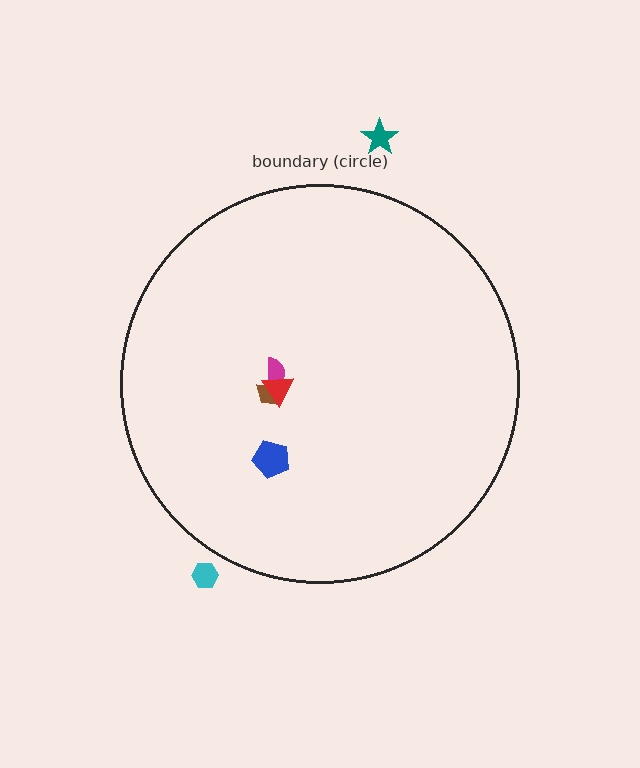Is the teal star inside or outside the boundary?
Outside.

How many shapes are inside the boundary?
4 inside, 2 outside.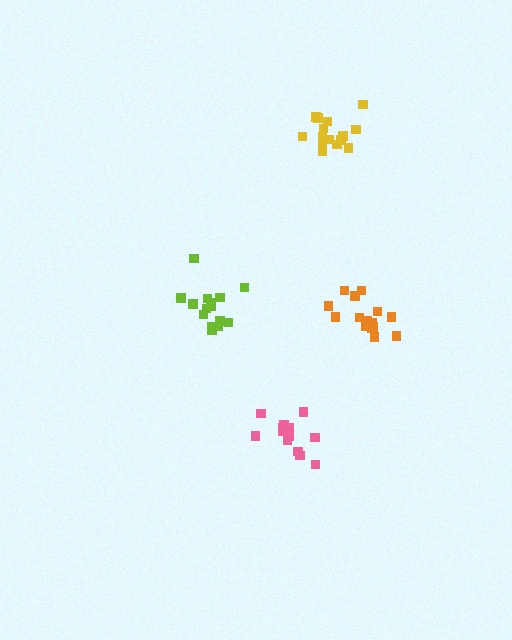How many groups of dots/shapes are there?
There are 4 groups.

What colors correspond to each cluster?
The clusters are colored: yellow, lime, orange, pink.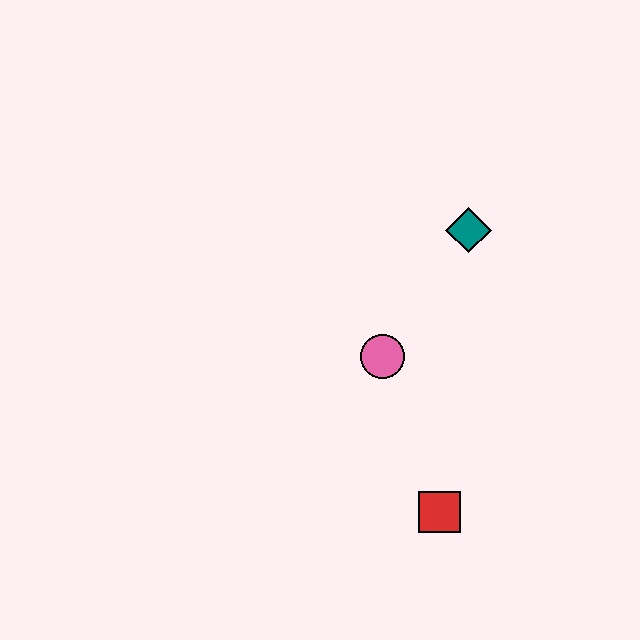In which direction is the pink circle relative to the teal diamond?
The pink circle is below the teal diamond.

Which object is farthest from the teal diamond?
The red square is farthest from the teal diamond.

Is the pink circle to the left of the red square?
Yes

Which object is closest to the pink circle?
The teal diamond is closest to the pink circle.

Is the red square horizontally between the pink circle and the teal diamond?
Yes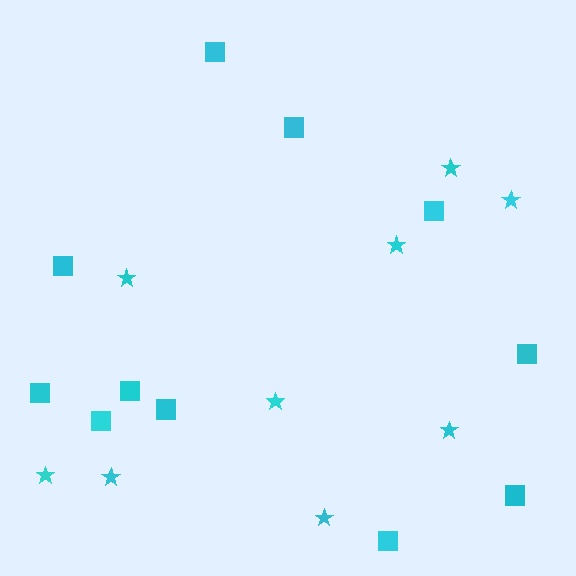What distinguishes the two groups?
There are 2 groups: one group of squares (11) and one group of stars (9).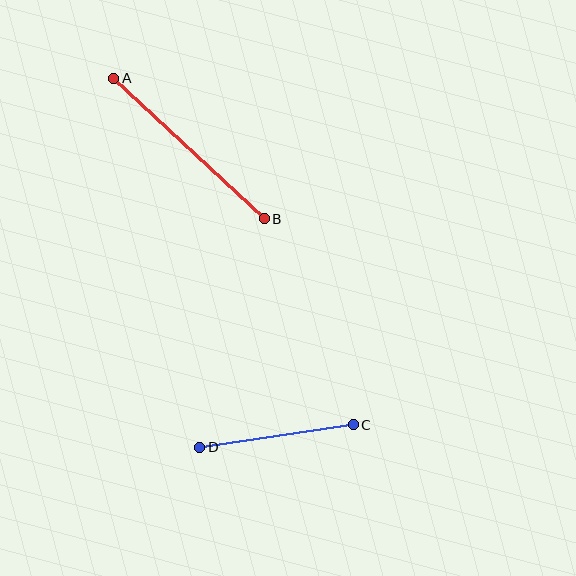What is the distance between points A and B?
The distance is approximately 206 pixels.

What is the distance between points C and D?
The distance is approximately 155 pixels.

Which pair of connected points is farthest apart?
Points A and B are farthest apart.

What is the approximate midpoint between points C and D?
The midpoint is at approximately (276, 436) pixels.